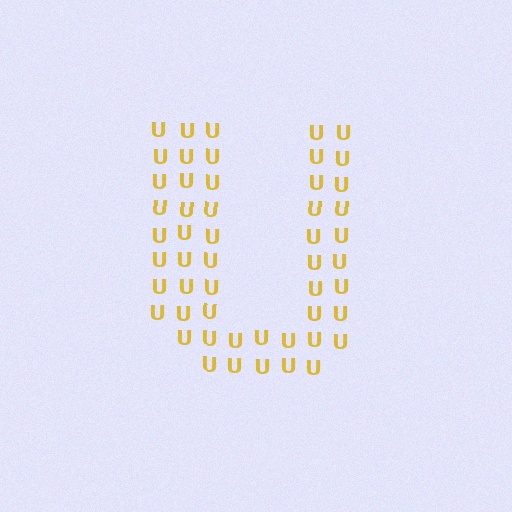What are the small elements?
The small elements are letter U's.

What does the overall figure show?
The overall figure shows the letter U.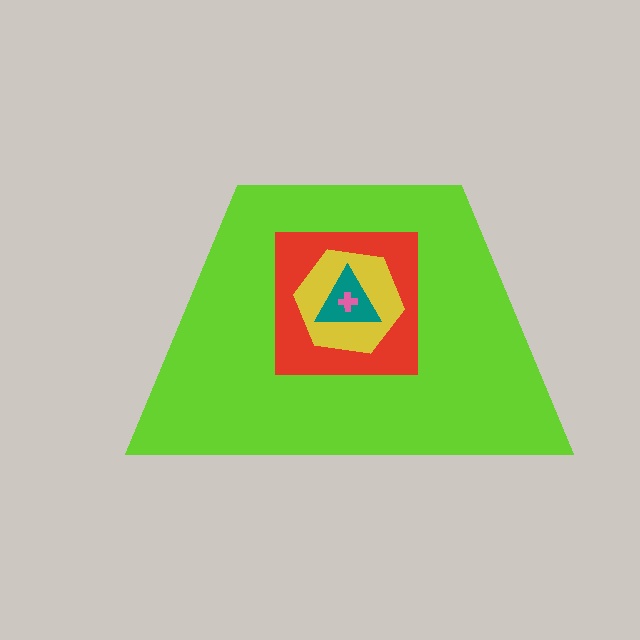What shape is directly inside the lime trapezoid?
The red square.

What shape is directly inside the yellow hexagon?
The teal triangle.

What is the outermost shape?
The lime trapezoid.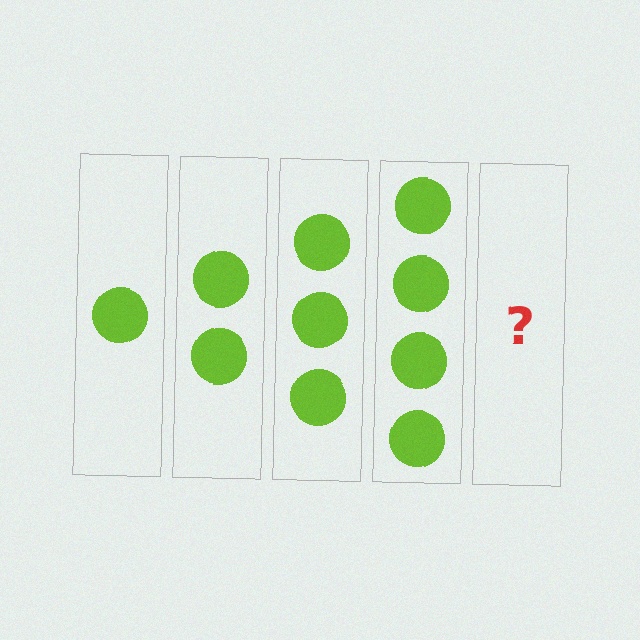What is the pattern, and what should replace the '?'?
The pattern is that each step adds one more circle. The '?' should be 5 circles.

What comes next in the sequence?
The next element should be 5 circles.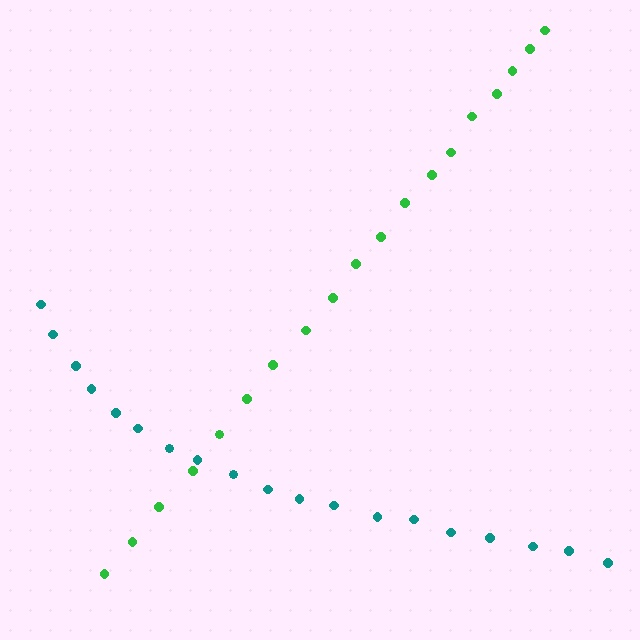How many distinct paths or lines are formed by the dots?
There are 2 distinct paths.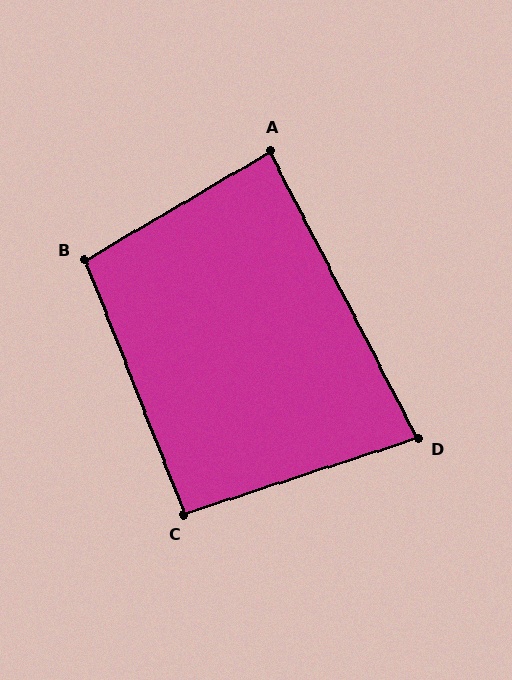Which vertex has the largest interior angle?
B, at approximately 99 degrees.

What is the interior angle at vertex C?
Approximately 93 degrees (approximately right).